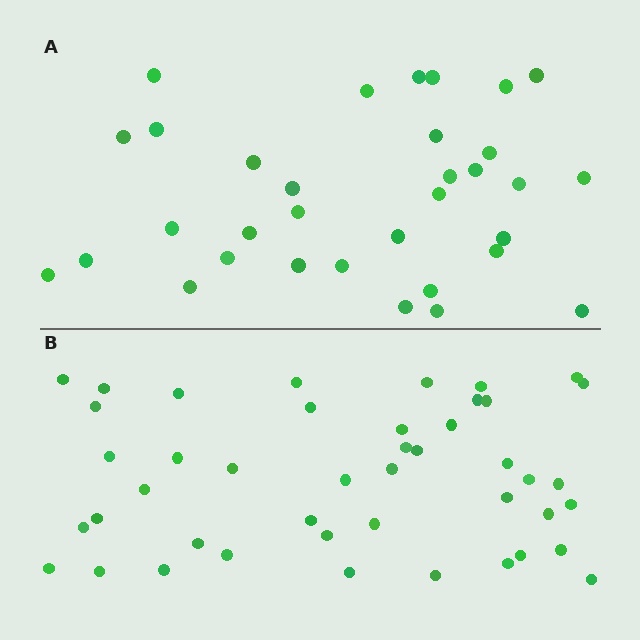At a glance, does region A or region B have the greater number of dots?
Region B (the bottom region) has more dots.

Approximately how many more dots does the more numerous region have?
Region B has roughly 12 or so more dots than region A.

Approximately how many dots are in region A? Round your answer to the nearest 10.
About 30 dots. (The exact count is 33, which rounds to 30.)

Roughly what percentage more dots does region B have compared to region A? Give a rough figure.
About 35% more.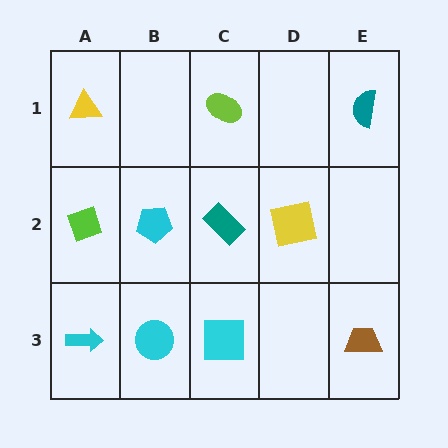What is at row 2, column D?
A yellow square.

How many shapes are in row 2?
4 shapes.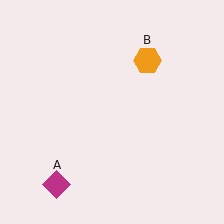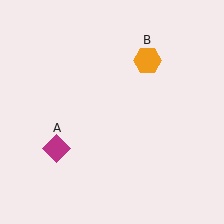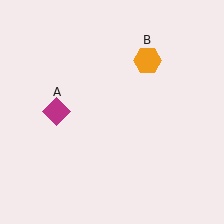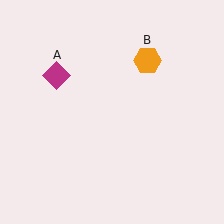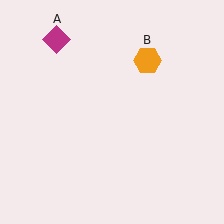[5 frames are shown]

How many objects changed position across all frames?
1 object changed position: magenta diamond (object A).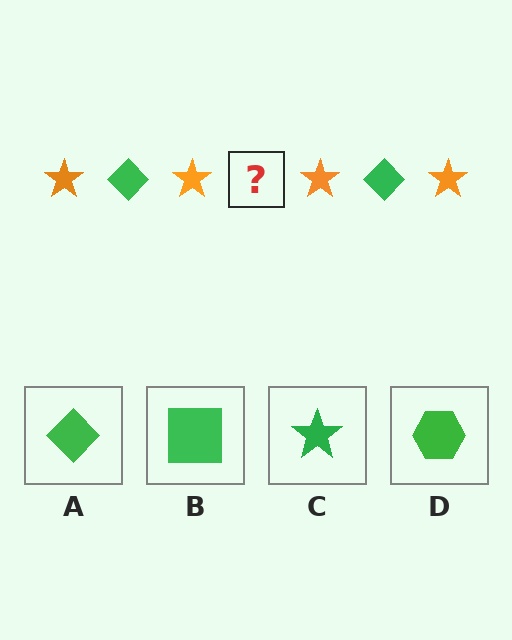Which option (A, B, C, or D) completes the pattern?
A.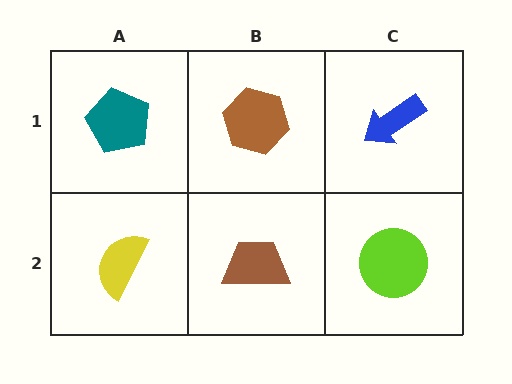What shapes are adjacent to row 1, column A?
A yellow semicircle (row 2, column A), a brown hexagon (row 1, column B).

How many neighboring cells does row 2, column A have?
2.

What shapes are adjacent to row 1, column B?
A brown trapezoid (row 2, column B), a teal pentagon (row 1, column A), a blue arrow (row 1, column C).